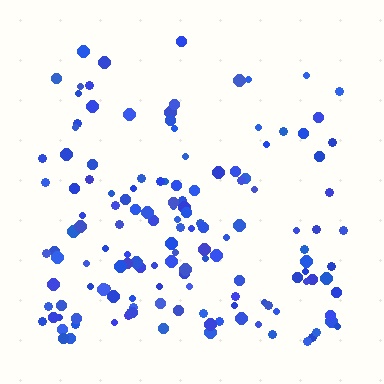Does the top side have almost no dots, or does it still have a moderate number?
Still a moderate number, just noticeably fewer than the bottom.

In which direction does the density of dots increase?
From top to bottom, with the bottom side densest.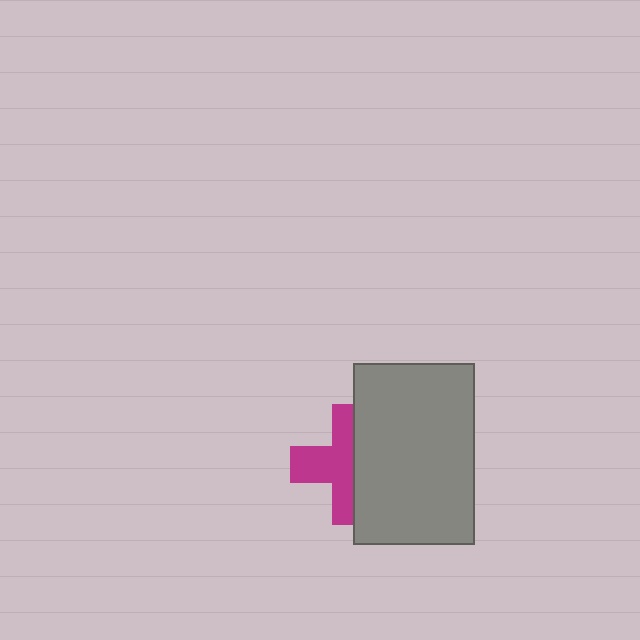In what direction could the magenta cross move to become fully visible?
The magenta cross could move left. That would shift it out from behind the gray rectangle entirely.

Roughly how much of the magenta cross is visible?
About half of it is visible (roughly 55%).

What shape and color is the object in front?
The object in front is a gray rectangle.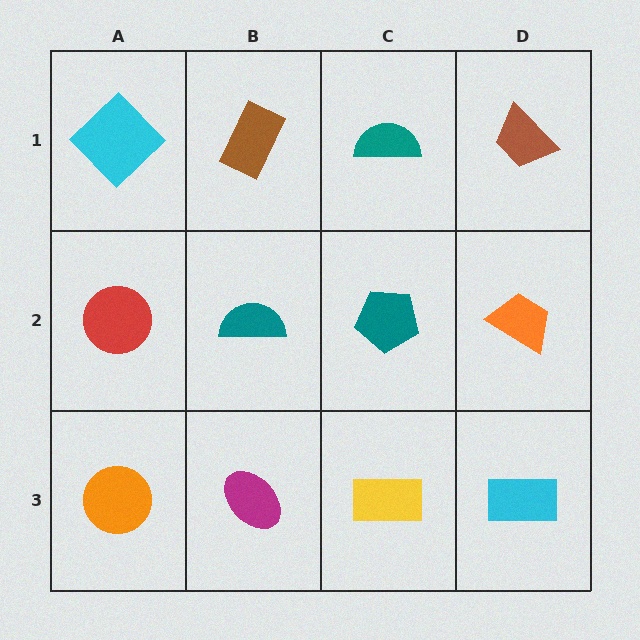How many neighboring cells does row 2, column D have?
3.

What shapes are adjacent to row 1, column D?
An orange trapezoid (row 2, column D), a teal semicircle (row 1, column C).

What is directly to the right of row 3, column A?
A magenta ellipse.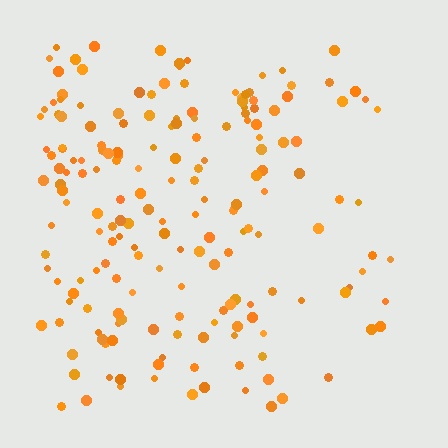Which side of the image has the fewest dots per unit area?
The right.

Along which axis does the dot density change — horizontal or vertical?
Horizontal.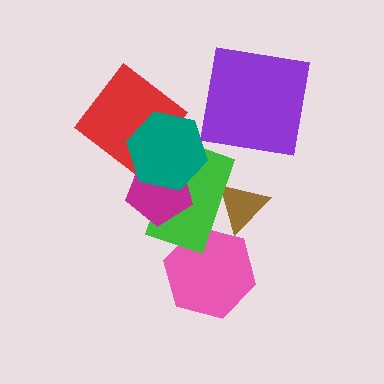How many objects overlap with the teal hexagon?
3 objects overlap with the teal hexagon.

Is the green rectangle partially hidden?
Yes, it is partially covered by another shape.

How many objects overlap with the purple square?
0 objects overlap with the purple square.